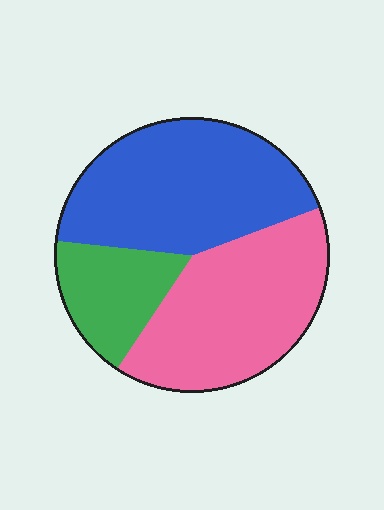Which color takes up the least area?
Green, at roughly 15%.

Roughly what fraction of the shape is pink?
Pink takes up about two fifths (2/5) of the shape.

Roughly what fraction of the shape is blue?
Blue covers about 45% of the shape.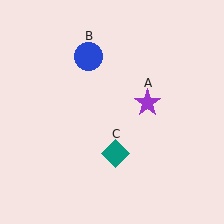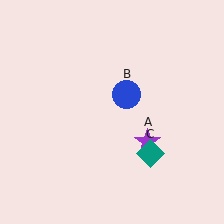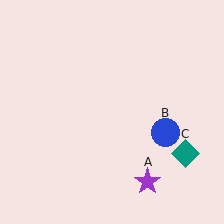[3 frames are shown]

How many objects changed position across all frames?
3 objects changed position: purple star (object A), blue circle (object B), teal diamond (object C).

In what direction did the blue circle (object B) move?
The blue circle (object B) moved down and to the right.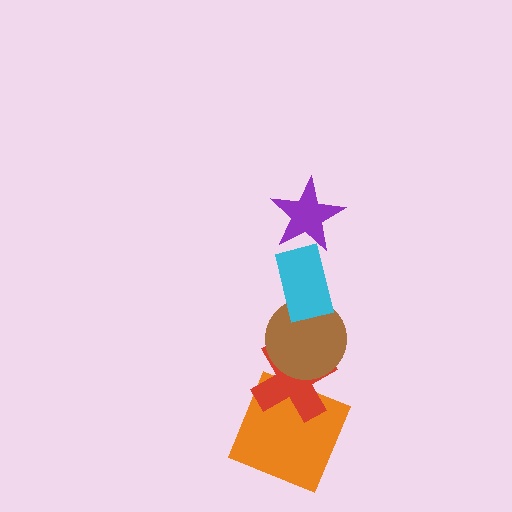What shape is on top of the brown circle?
The cyan rectangle is on top of the brown circle.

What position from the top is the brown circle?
The brown circle is 3rd from the top.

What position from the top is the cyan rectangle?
The cyan rectangle is 2nd from the top.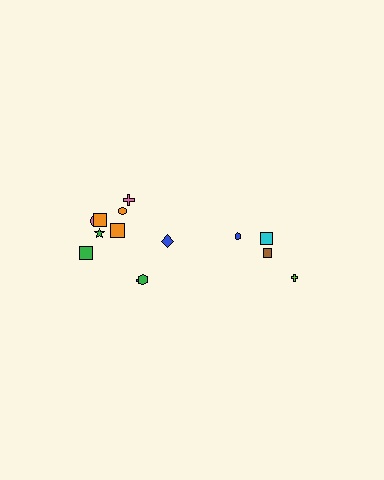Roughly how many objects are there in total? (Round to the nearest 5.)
Roughly 15 objects in total.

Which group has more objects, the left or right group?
The left group.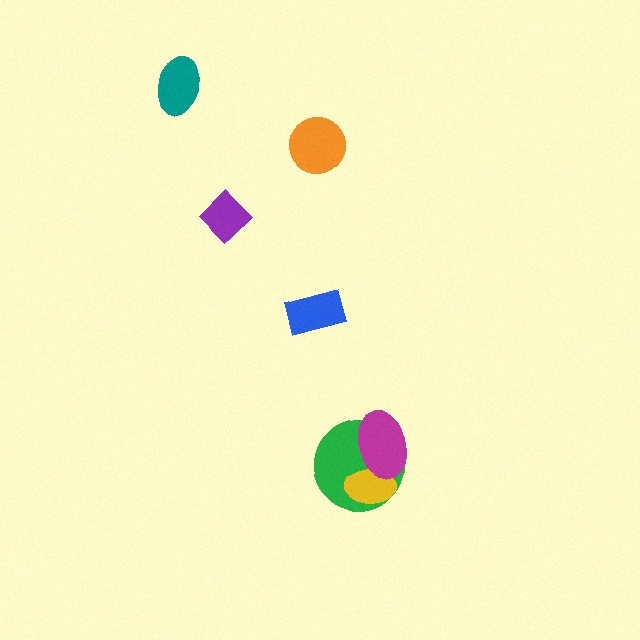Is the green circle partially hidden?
Yes, it is partially covered by another shape.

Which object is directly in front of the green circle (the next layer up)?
The yellow ellipse is directly in front of the green circle.